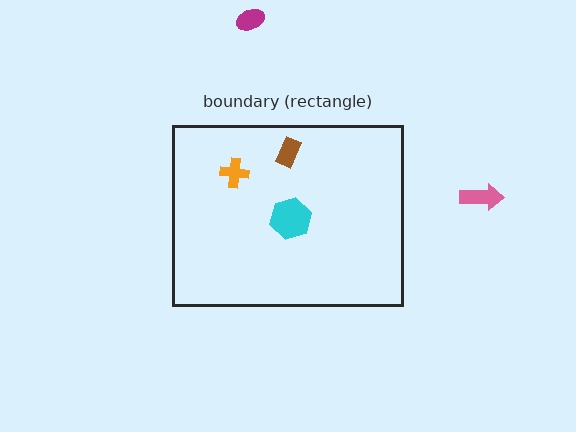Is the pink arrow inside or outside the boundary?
Outside.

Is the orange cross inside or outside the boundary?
Inside.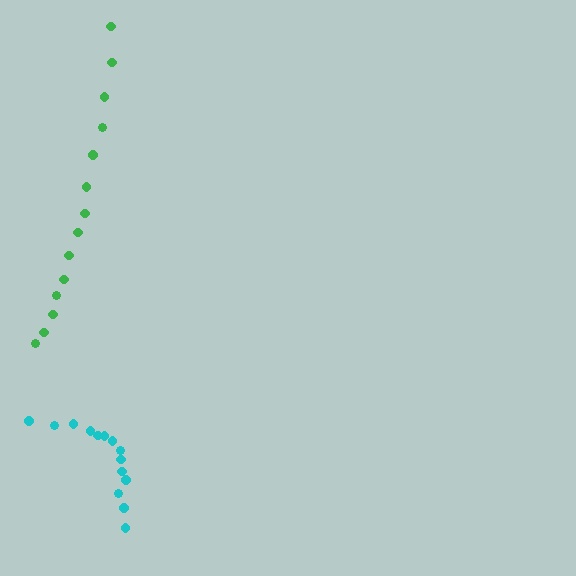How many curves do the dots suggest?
There are 2 distinct paths.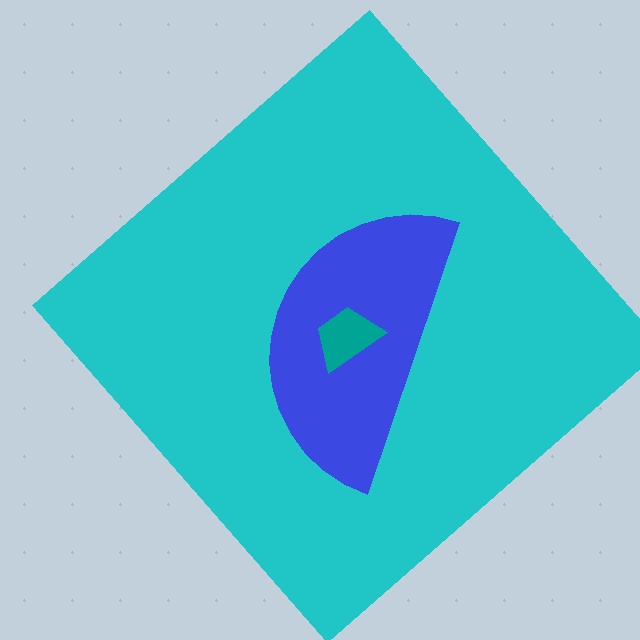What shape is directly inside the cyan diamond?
The blue semicircle.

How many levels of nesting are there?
3.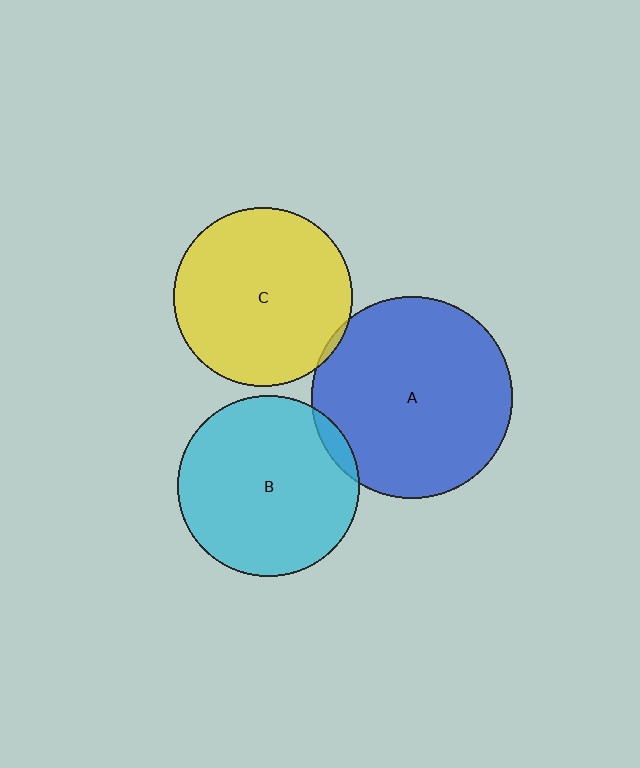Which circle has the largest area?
Circle A (blue).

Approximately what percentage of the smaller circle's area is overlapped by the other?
Approximately 5%.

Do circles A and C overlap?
Yes.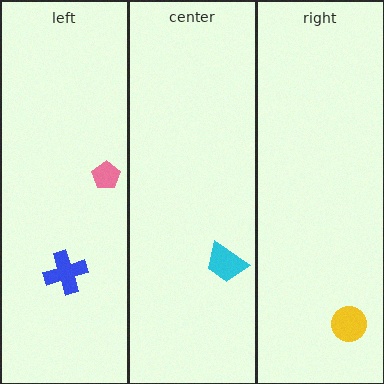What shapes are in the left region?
The pink pentagon, the blue cross.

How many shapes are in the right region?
1.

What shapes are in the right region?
The yellow circle.